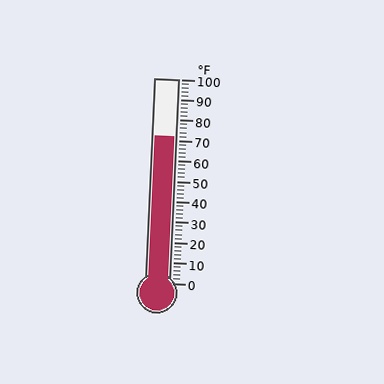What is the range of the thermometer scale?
The thermometer scale ranges from 0°F to 100°F.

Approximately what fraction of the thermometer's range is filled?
The thermometer is filled to approximately 70% of its range.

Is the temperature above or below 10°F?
The temperature is above 10°F.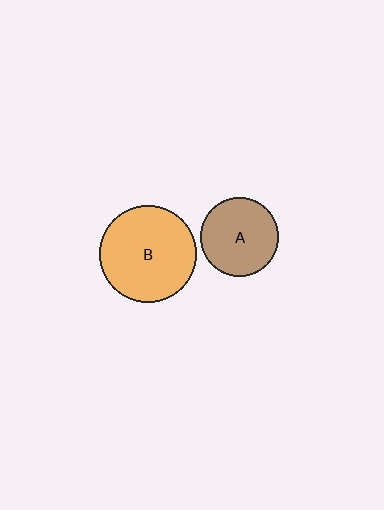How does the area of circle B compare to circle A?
Approximately 1.5 times.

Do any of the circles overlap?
No, none of the circles overlap.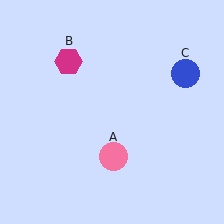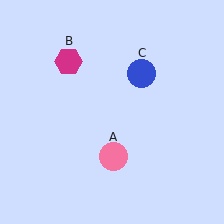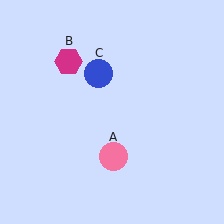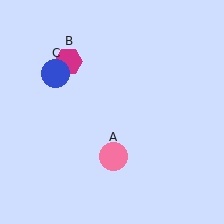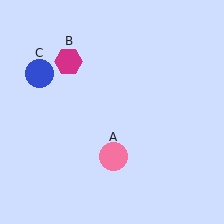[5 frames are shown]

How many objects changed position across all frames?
1 object changed position: blue circle (object C).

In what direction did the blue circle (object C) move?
The blue circle (object C) moved left.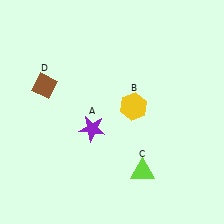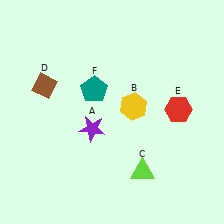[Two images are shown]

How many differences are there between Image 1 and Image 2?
There are 2 differences between the two images.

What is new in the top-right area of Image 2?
A red hexagon (E) was added in the top-right area of Image 2.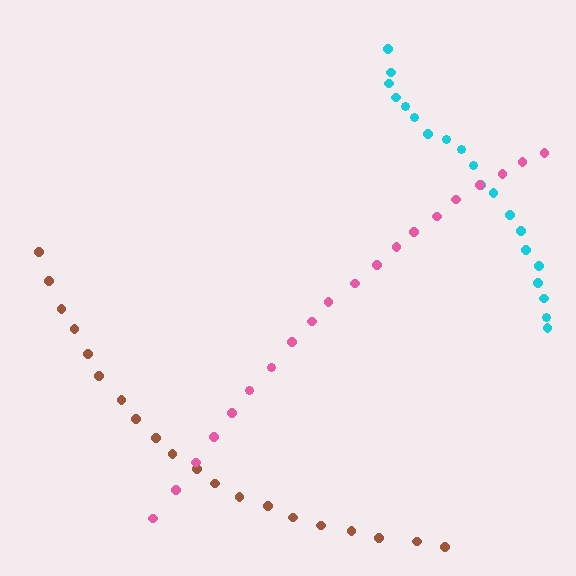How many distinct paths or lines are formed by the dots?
There are 3 distinct paths.